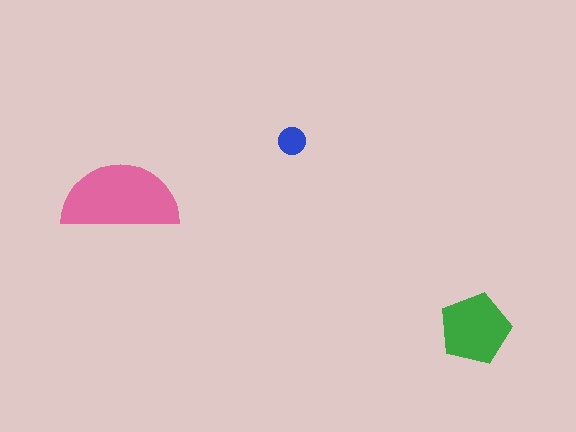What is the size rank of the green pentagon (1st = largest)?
2nd.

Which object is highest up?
The blue circle is topmost.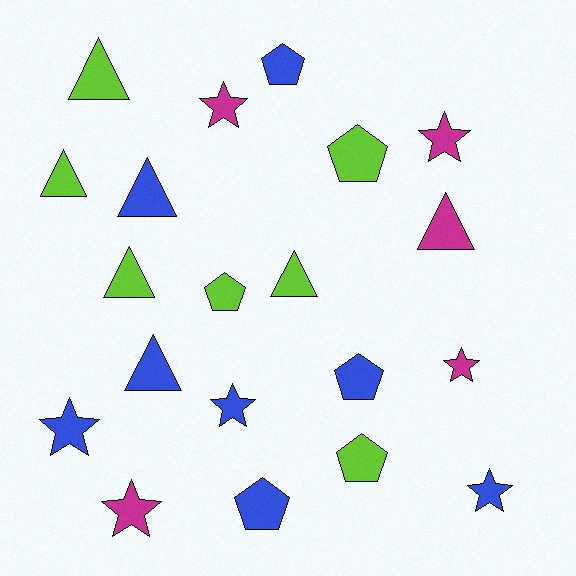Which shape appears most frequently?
Triangle, with 7 objects.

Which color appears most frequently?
Blue, with 8 objects.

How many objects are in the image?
There are 20 objects.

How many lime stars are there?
There are no lime stars.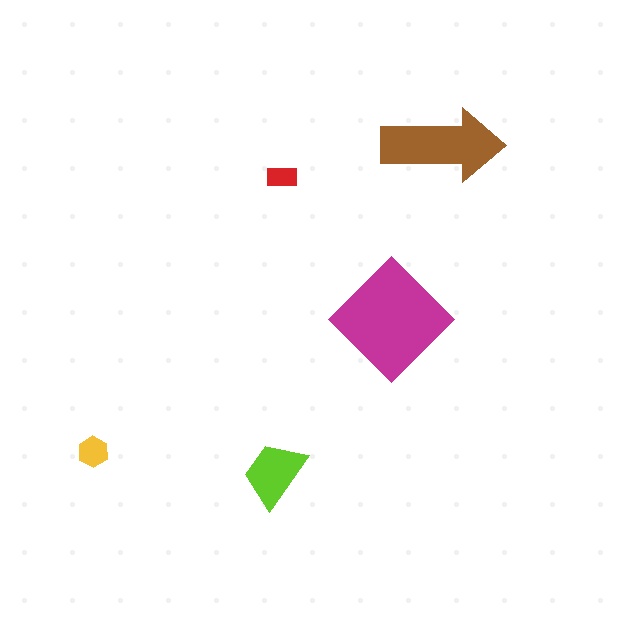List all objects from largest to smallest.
The magenta diamond, the brown arrow, the lime trapezoid, the yellow hexagon, the red rectangle.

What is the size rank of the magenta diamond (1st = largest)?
1st.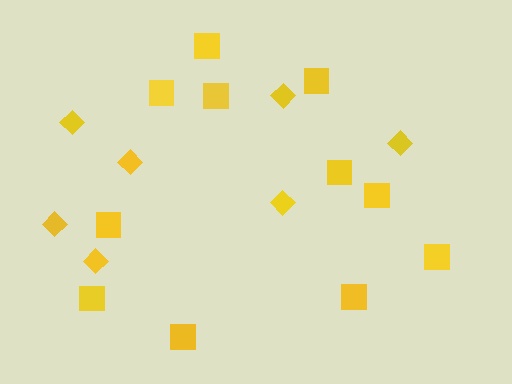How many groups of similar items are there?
There are 2 groups: one group of squares (11) and one group of diamonds (7).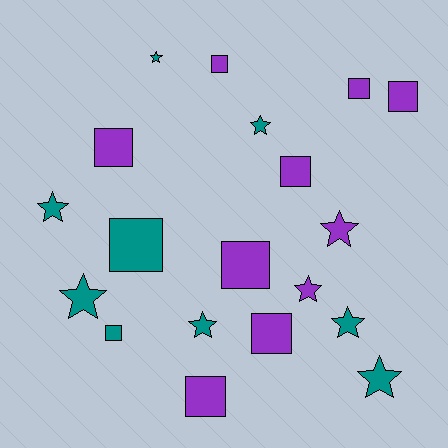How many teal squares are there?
There are 2 teal squares.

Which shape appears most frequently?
Square, with 10 objects.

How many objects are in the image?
There are 19 objects.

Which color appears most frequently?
Purple, with 10 objects.